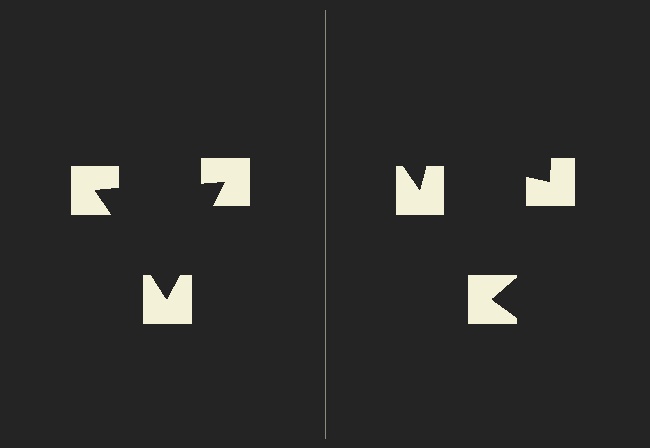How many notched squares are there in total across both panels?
6 — 3 on each side.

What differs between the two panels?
The notched squares are positioned identically on both sides; only the wedge orientations differ. On the left they align to a triangle; on the right they are misaligned.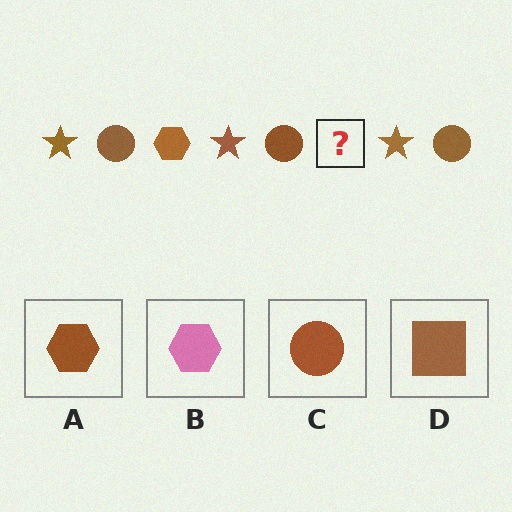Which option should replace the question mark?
Option A.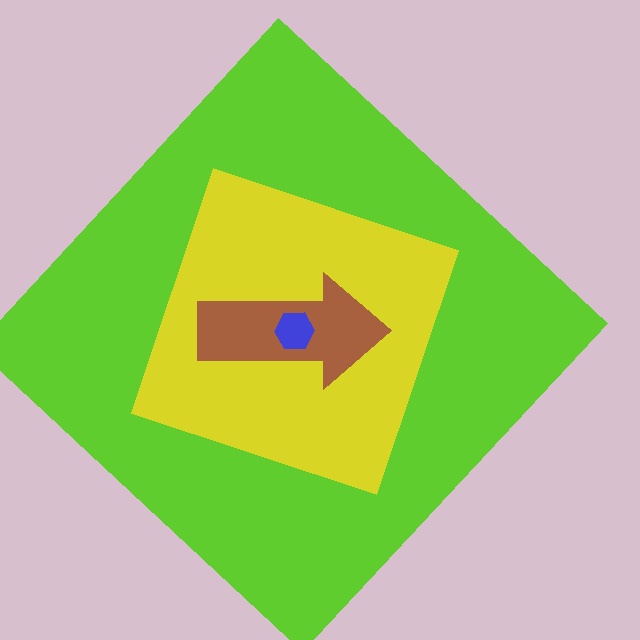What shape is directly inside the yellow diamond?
The brown arrow.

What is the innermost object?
The blue hexagon.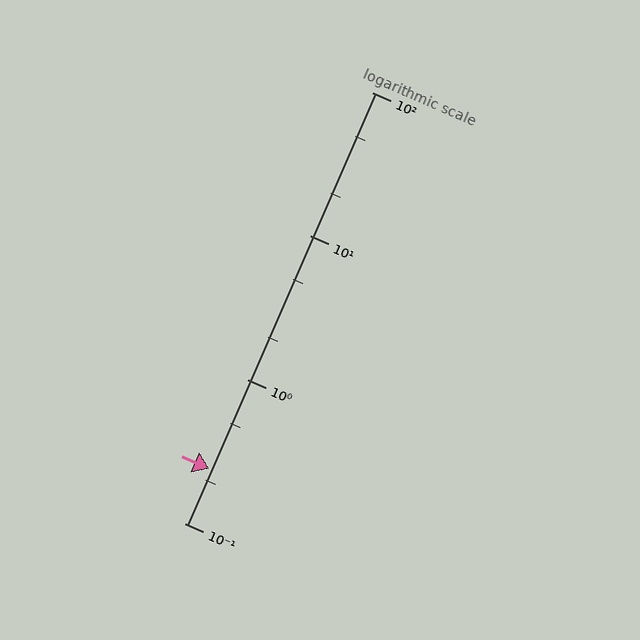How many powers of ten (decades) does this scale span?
The scale spans 3 decades, from 0.1 to 100.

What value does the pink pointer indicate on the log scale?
The pointer indicates approximately 0.24.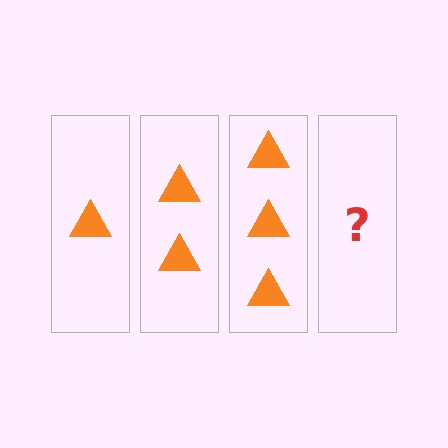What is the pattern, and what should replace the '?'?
The pattern is that each step adds one more triangle. The '?' should be 4 triangles.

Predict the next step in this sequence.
The next step is 4 triangles.